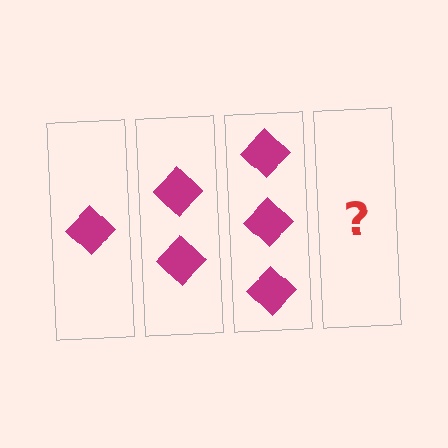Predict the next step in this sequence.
The next step is 4 diamonds.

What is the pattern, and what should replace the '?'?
The pattern is that each step adds one more diamond. The '?' should be 4 diamonds.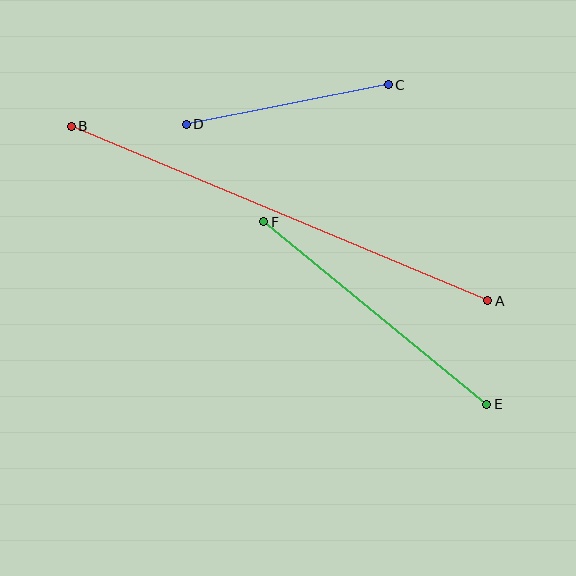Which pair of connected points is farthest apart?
Points A and B are farthest apart.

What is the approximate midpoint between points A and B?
The midpoint is at approximately (280, 213) pixels.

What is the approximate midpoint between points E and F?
The midpoint is at approximately (375, 313) pixels.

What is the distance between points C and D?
The distance is approximately 205 pixels.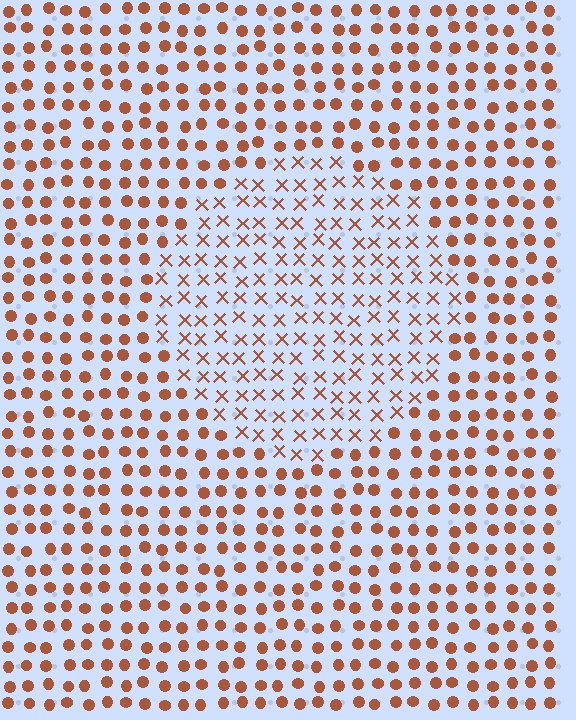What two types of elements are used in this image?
The image uses X marks inside the circle region and circles outside it.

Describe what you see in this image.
The image is filled with small brown elements arranged in a uniform grid. A circle-shaped region contains X marks, while the surrounding area contains circles. The boundary is defined purely by the change in element shape.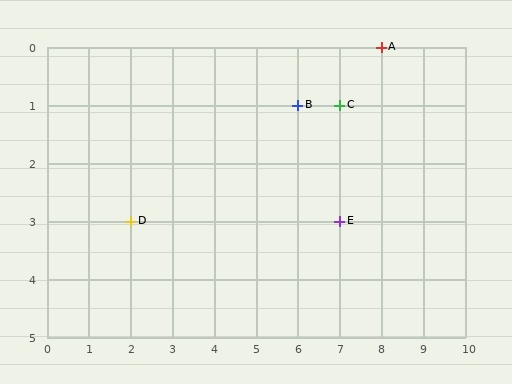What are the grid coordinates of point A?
Point A is at grid coordinates (8, 0).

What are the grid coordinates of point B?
Point B is at grid coordinates (6, 1).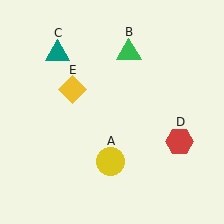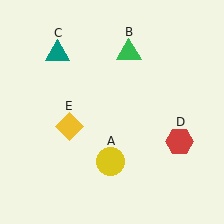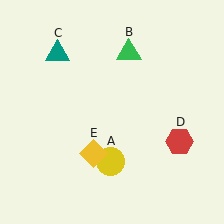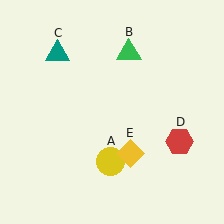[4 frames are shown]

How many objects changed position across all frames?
1 object changed position: yellow diamond (object E).